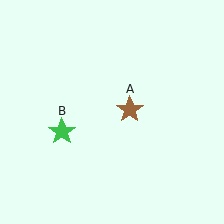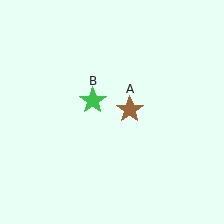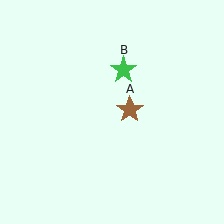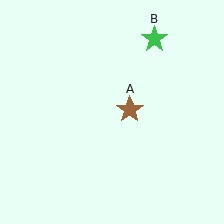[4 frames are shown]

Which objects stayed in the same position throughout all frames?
Brown star (object A) remained stationary.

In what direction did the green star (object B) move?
The green star (object B) moved up and to the right.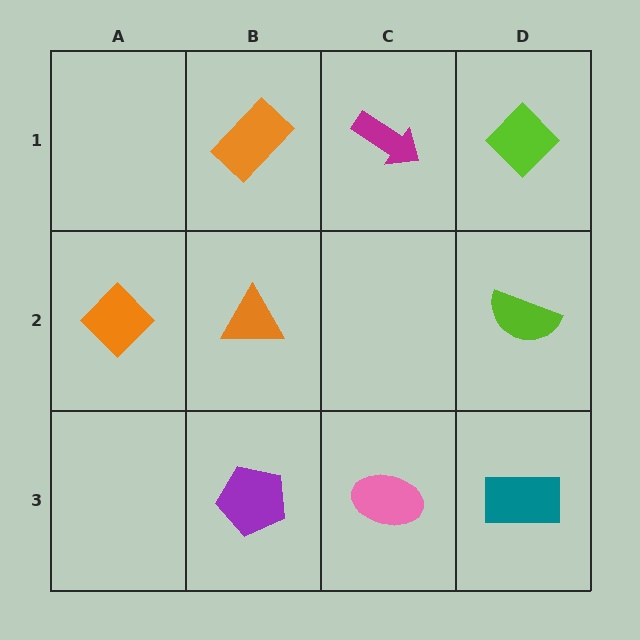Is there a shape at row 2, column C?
No, that cell is empty.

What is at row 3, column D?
A teal rectangle.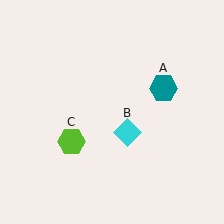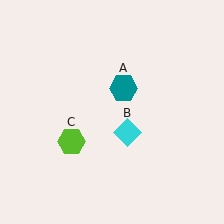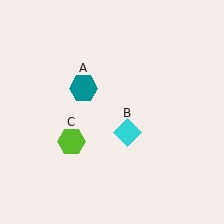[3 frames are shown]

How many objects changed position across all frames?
1 object changed position: teal hexagon (object A).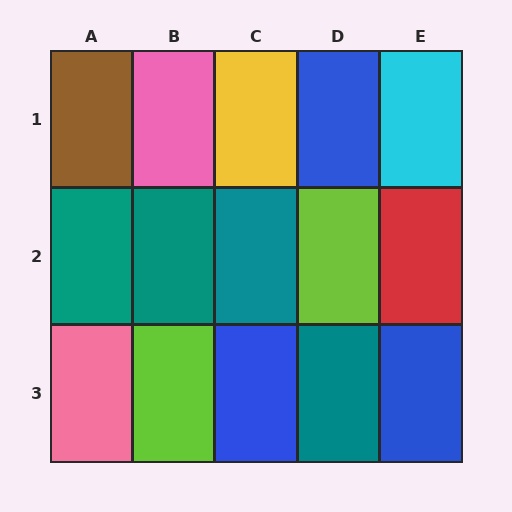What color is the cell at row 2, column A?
Teal.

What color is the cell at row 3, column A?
Pink.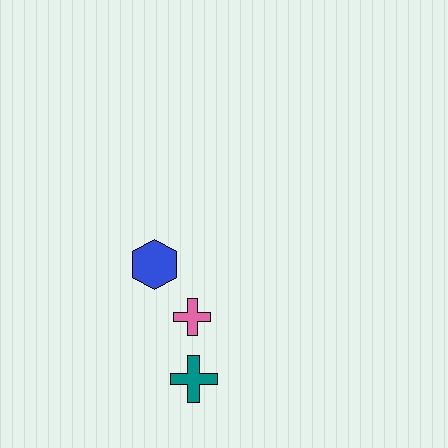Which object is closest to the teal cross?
The pink cross is closest to the teal cross.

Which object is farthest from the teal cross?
The blue hexagon is farthest from the teal cross.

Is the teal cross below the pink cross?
Yes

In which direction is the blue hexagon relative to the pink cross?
The blue hexagon is above the pink cross.